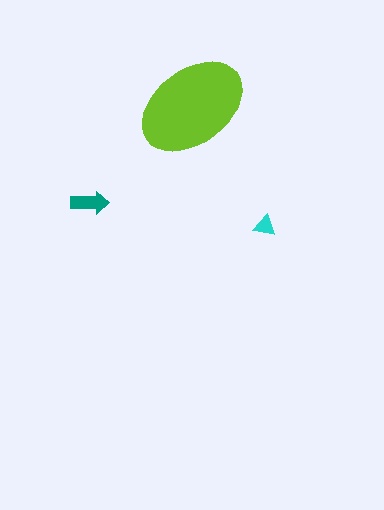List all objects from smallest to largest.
The cyan triangle, the teal arrow, the lime ellipse.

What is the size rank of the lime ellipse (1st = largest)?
1st.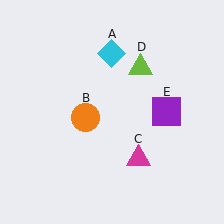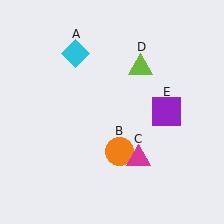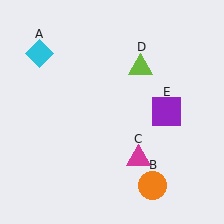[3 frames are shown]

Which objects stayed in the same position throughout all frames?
Magenta triangle (object C) and lime triangle (object D) and purple square (object E) remained stationary.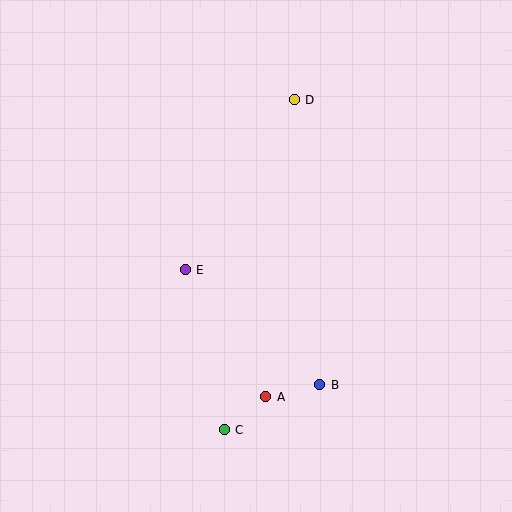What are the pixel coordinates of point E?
Point E is at (185, 270).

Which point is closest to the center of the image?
Point E at (185, 270) is closest to the center.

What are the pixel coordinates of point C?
Point C is at (224, 430).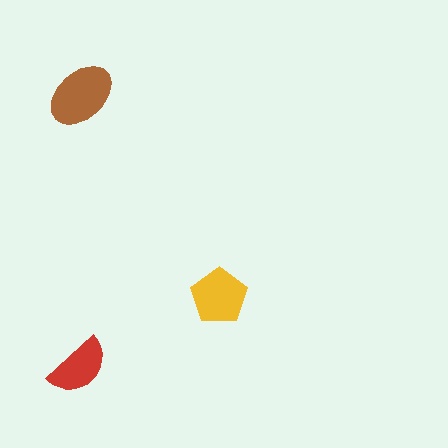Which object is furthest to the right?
The yellow pentagon is rightmost.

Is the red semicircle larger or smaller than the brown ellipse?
Smaller.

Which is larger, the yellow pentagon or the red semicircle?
The yellow pentagon.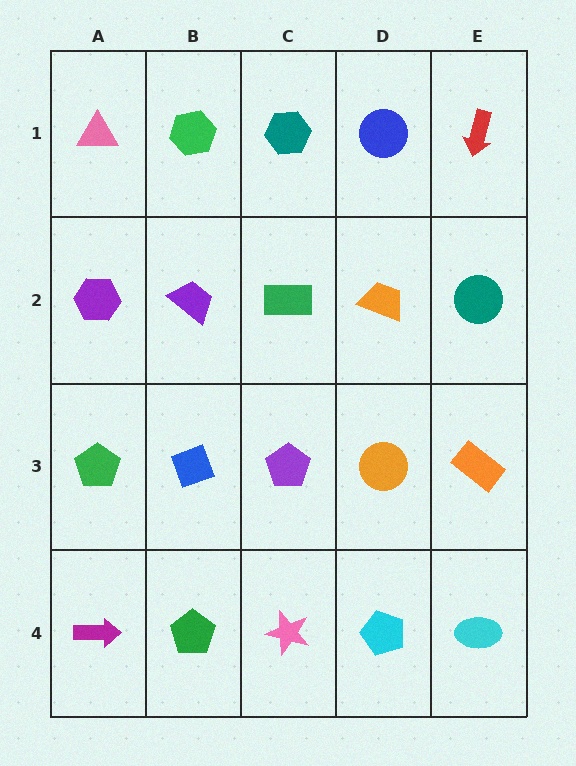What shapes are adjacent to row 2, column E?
A red arrow (row 1, column E), an orange rectangle (row 3, column E), an orange trapezoid (row 2, column D).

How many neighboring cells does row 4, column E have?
2.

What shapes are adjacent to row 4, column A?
A green pentagon (row 3, column A), a green pentagon (row 4, column B).